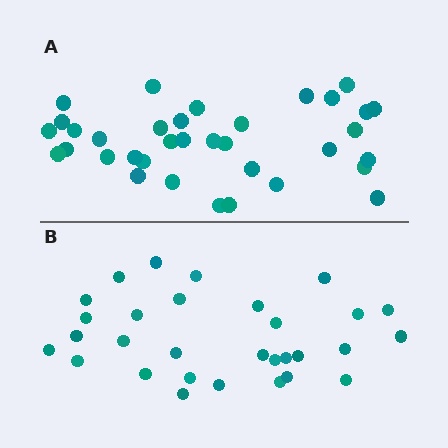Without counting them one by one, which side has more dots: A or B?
Region A (the top region) has more dots.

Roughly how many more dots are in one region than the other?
Region A has about 5 more dots than region B.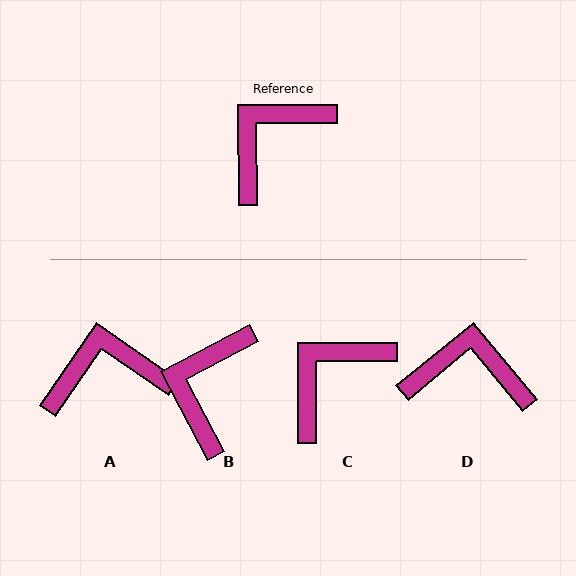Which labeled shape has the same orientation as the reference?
C.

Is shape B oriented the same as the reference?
No, it is off by about 28 degrees.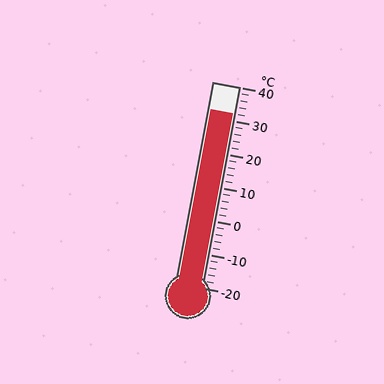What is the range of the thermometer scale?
The thermometer scale ranges from -20°C to 40°C.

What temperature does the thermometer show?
The thermometer shows approximately 32°C.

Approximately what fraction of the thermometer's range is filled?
The thermometer is filled to approximately 85% of its range.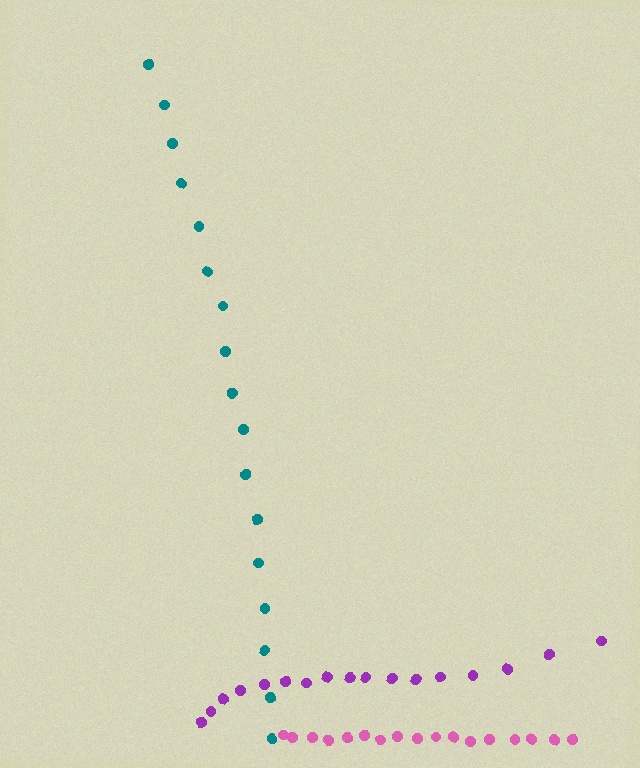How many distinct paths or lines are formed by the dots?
There are 3 distinct paths.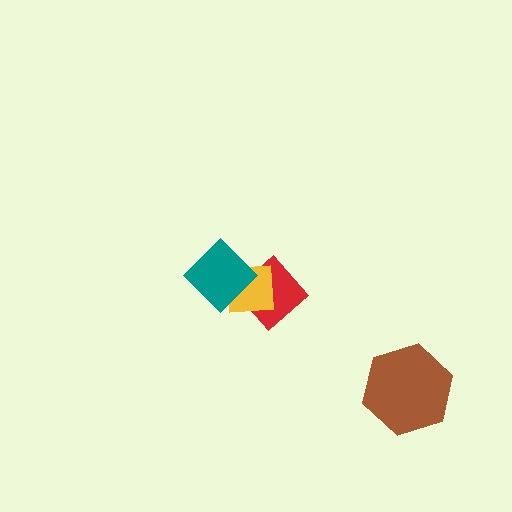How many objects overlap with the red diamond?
2 objects overlap with the red diamond.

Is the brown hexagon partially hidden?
No, no other shape covers it.